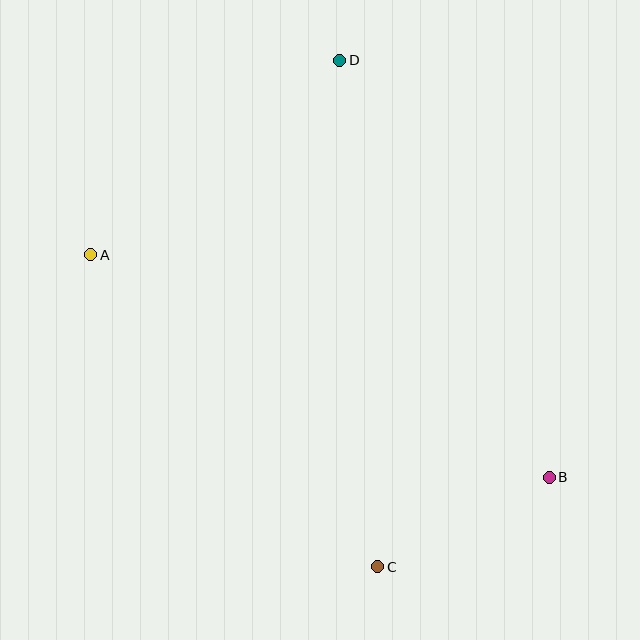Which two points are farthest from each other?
Points A and B are farthest from each other.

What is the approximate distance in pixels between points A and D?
The distance between A and D is approximately 316 pixels.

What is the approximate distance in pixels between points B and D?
The distance between B and D is approximately 466 pixels.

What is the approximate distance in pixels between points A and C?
The distance between A and C is approximately 424 pixels.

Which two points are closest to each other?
Points B and C are closest to each other.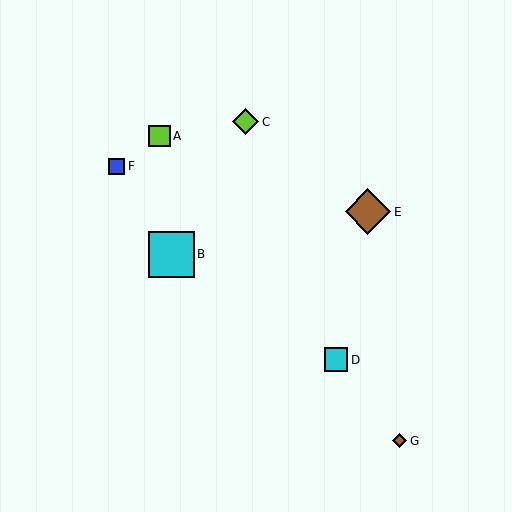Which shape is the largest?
The brown diamond (labeled E) is the largest.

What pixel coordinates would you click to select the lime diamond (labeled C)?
Click at (246, 122) to select the lime diamond C.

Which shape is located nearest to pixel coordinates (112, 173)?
The blue square (labeled F) at (117, 166) is nearest to that location.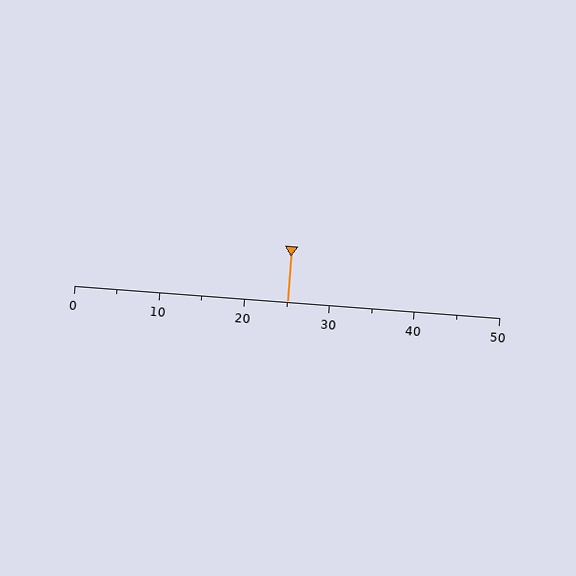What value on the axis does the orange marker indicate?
The marker indicates approximately 25.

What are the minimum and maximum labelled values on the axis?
The axis runs from 0 to 50.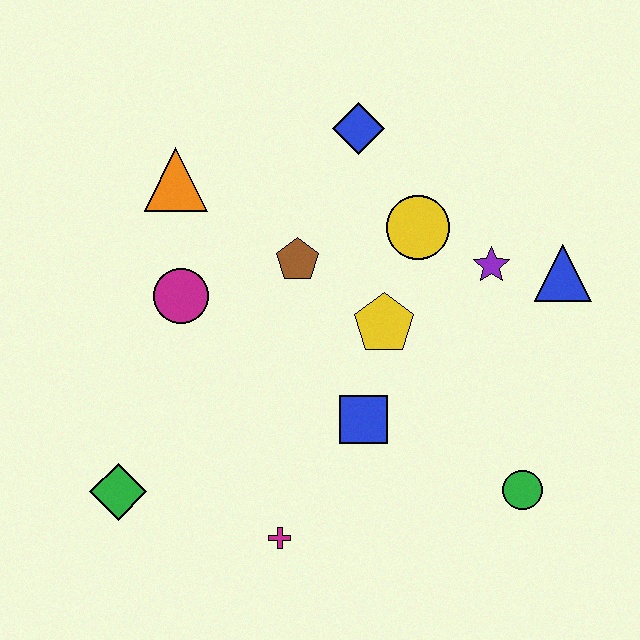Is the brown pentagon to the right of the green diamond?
Yes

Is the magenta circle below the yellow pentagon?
No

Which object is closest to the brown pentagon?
The yellow pentagon is closest to the brown pentagon.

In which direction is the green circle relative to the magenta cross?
The green circle is to the right of the magenta cross.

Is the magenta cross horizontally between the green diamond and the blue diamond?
Yes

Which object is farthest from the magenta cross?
The blue diamond is farthest from the magenta cross.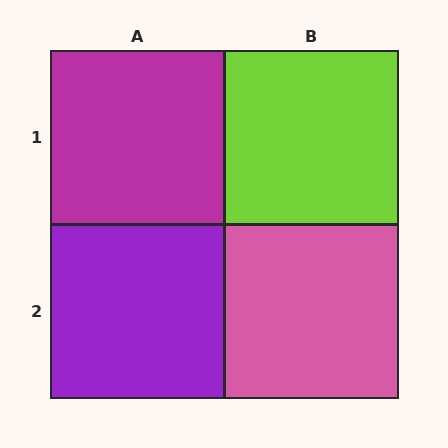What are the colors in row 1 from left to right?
Magenta, lime.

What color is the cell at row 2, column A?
Purple.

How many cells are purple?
1 cell is purple.